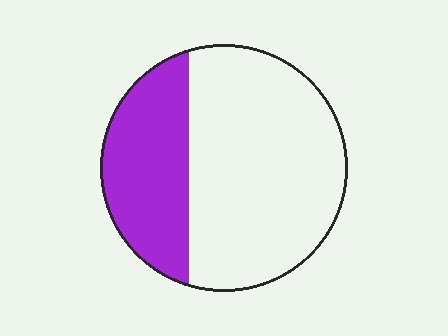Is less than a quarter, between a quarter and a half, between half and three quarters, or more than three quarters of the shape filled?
Between a quarter and a half.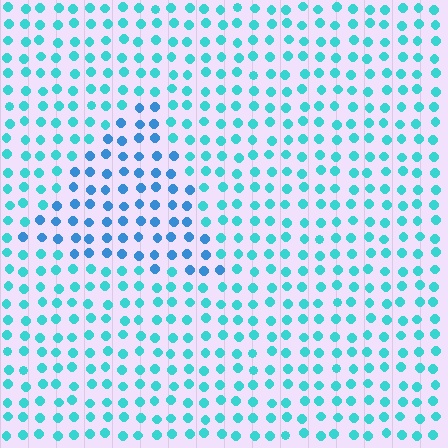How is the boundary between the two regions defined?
The boundary is defined purely by a slight shift in hue (about 29 degrees). Spacing, size, and orientation are identical on both sides.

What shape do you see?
I see a triangle.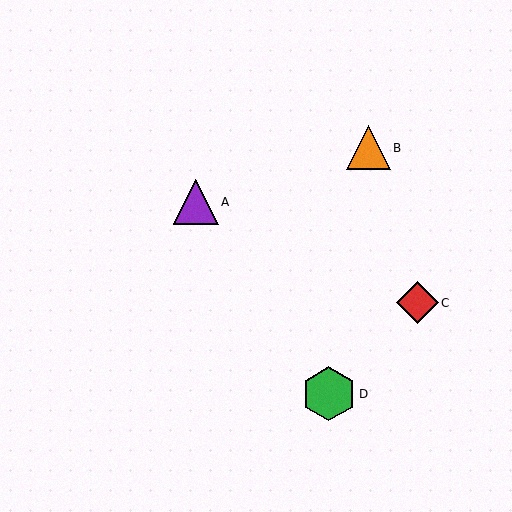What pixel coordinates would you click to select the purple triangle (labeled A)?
Click at (196, 202) to select the purple triangle A.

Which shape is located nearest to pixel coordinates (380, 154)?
The orange triangle (labeled B) at (368, 148) is nearest to that location.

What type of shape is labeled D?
Shape D is a green hexagon.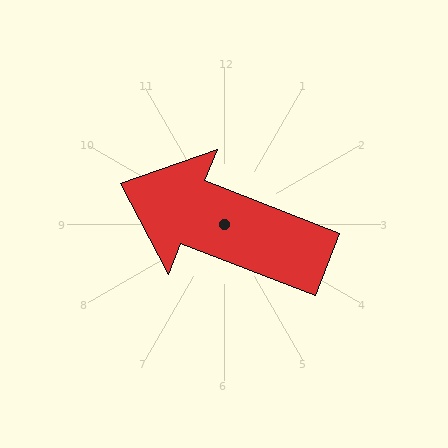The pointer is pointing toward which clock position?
Roughly 10 o'clock.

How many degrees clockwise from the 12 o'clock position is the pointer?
Approximately 291 degrees.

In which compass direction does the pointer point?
West.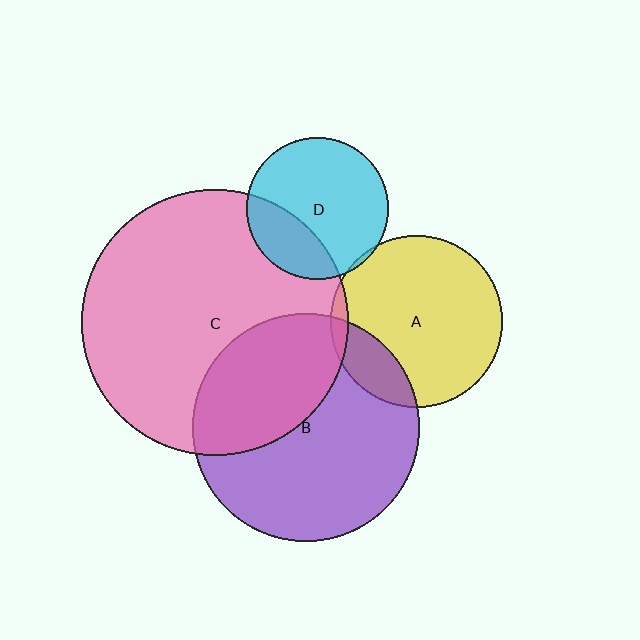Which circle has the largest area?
Circle C (pink).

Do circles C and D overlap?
Yes.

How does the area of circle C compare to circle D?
Approximately 3.5 times.